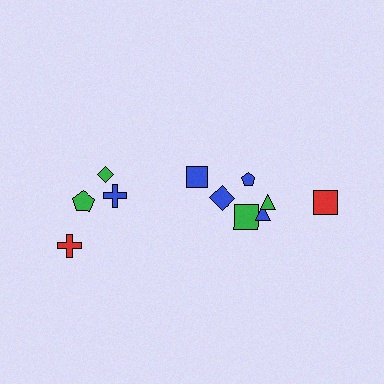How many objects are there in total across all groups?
There are 11 objects.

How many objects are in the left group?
There are 4 objects.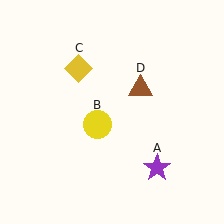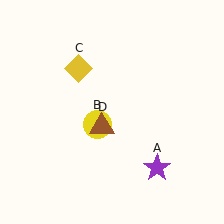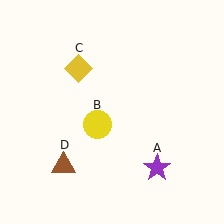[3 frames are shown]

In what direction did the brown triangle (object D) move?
The brown triangle (object D) moved down and to the left.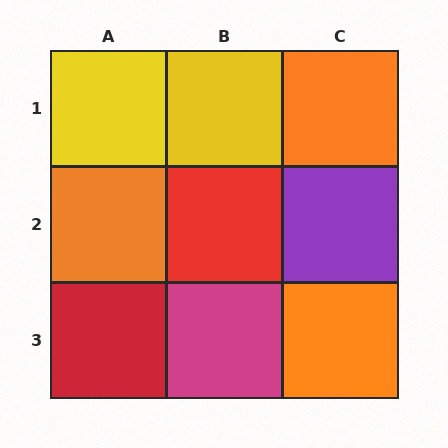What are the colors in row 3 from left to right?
Red, magenta, orange.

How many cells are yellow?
2 cells are yellow.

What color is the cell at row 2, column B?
Red.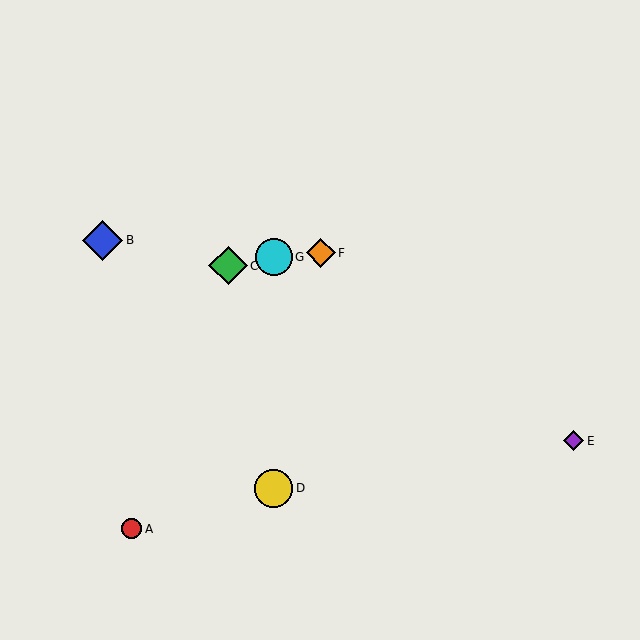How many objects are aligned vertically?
2 objects (D, G) are aligned vertically.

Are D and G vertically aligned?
Yes, both are at x≈274.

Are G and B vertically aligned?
No, G is at x≈274 and B is at x≈103.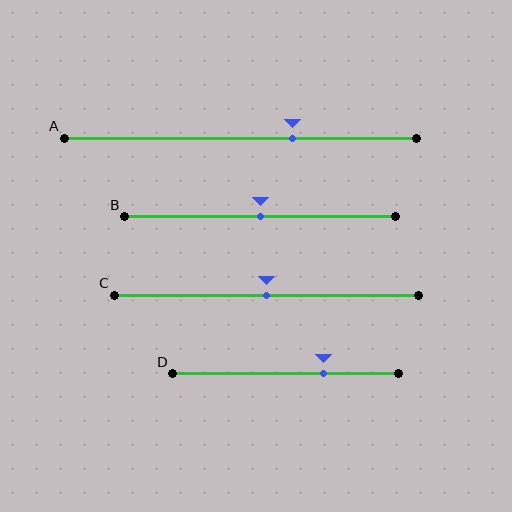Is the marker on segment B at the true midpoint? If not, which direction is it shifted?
Yes, the marker on segment B is at the true midpoint.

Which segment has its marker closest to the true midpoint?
Segment B has its marker closest to the true midpoint.